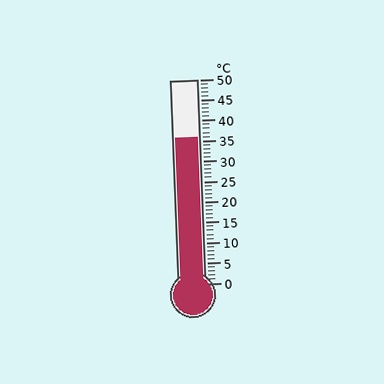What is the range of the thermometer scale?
The thermometer scale ranges from 0°C to 50°C.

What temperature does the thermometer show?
The thermometer shows approximately 36°C.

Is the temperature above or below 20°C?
The temperature is above 20°C.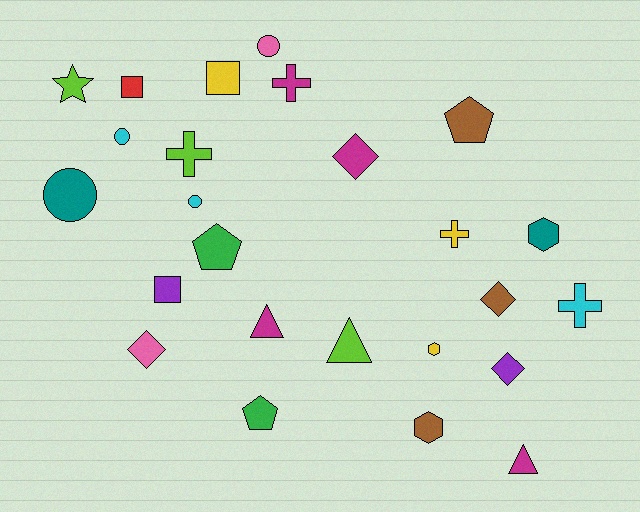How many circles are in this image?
There are 4 circles.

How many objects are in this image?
There are 25 objects.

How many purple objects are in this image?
There are 2 purple objects.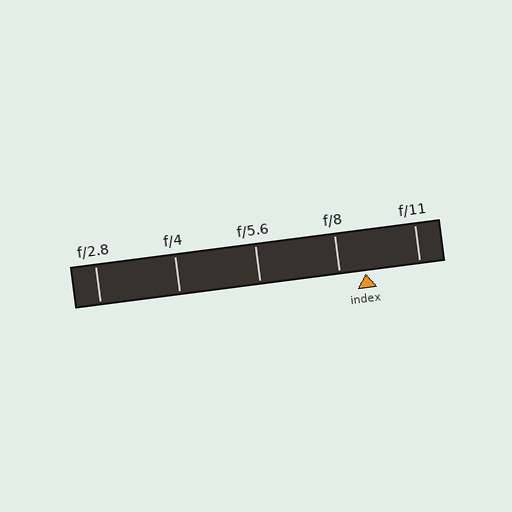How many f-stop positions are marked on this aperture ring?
There are 5 f-stop positions marked.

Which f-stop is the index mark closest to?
The index mark is closest to f/8.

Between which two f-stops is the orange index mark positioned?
The index mark is between f/8 and f/11.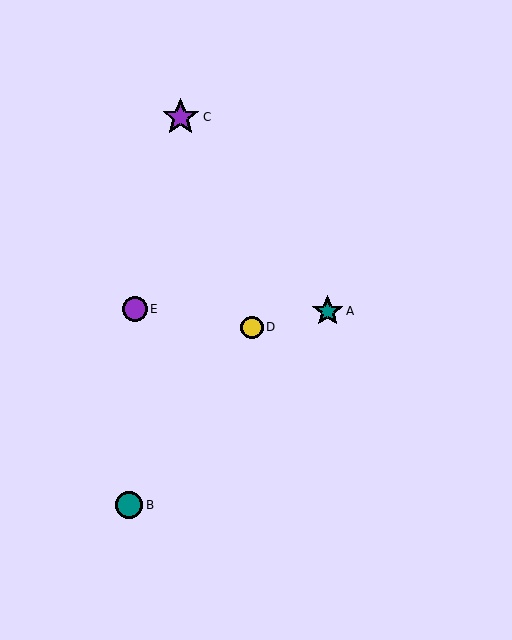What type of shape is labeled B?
Shape B is a teal circle.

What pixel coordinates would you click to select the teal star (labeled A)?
Click at (328, 311) to select the teal star A.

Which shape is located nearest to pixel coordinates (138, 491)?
The teal circle (labeled B) at (129, 505) is nearest to that location.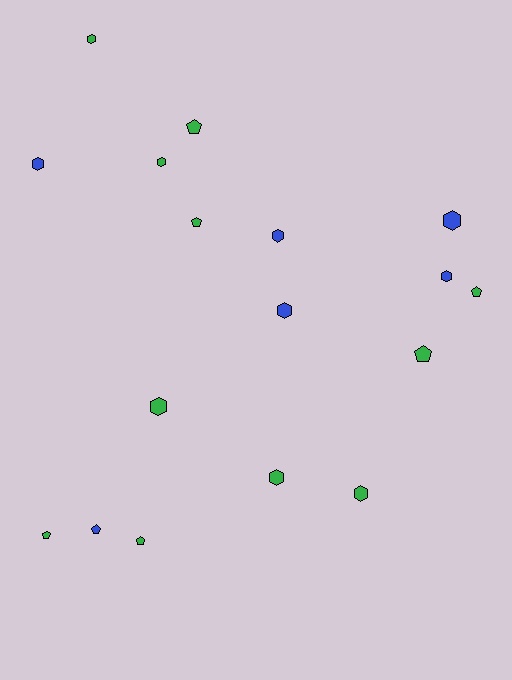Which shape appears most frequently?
Hexagon, with 10 objects.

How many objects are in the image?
There are 17 objects.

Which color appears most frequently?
Green, with 11 objects.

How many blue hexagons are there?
There are 5 blue hexagons.